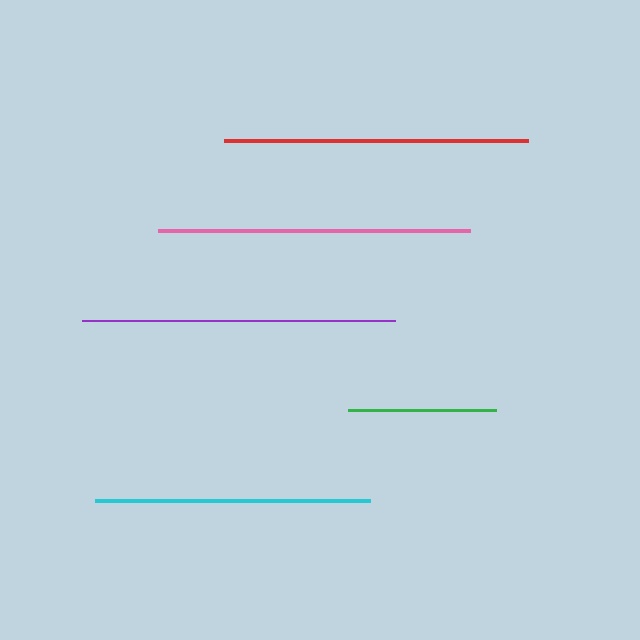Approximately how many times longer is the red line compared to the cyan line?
The red line is approximately 1.1 times the length of the cyan line.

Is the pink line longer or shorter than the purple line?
The purple line is longer than the pink line.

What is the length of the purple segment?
The purple segment is approximately 313 pixels long.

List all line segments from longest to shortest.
From longest to shortest: purple, pink, red, cyan, green.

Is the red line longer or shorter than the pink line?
The pink line is longer than the red line.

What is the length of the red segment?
The red segment is approximately 304 pixels long.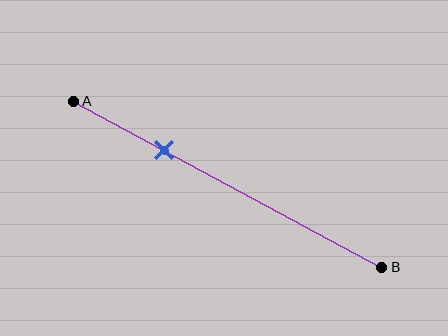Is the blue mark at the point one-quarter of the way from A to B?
No, the mark is at about 30% from A, not at the 25% one-quarter point.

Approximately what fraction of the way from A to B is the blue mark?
The blue mark is approximately 30% of the way from A to B.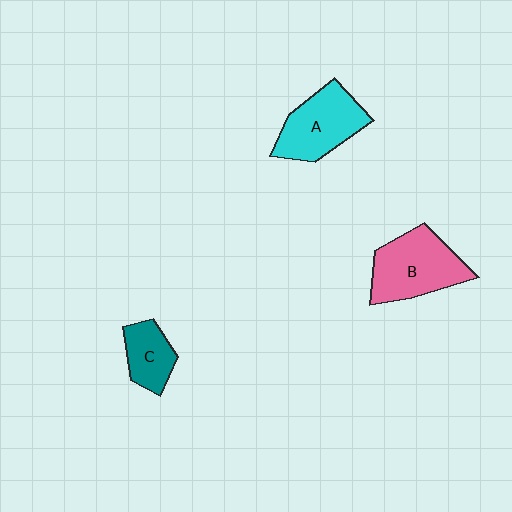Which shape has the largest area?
Shape B (pink).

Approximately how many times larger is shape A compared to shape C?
Approximately 1.7 times.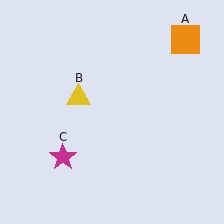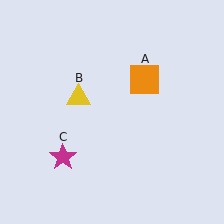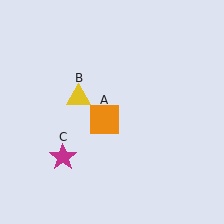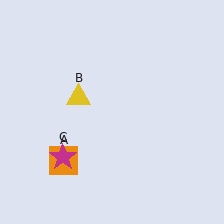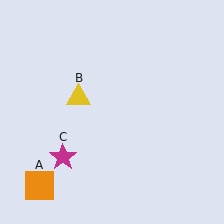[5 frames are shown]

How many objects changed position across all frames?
1 object changed position: orange square (object A).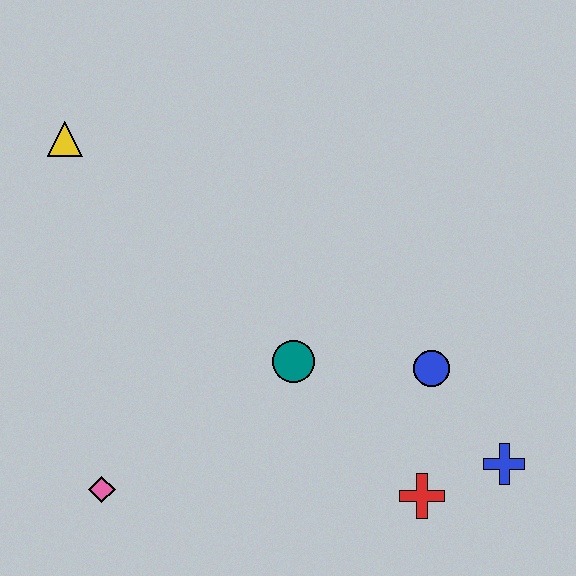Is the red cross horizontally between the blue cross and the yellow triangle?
Yes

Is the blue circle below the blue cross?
No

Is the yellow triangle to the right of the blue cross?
No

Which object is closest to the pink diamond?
The teal circle is closest to the pink diamond.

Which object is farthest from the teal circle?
The yellow triangle is farthest from the teal circle.